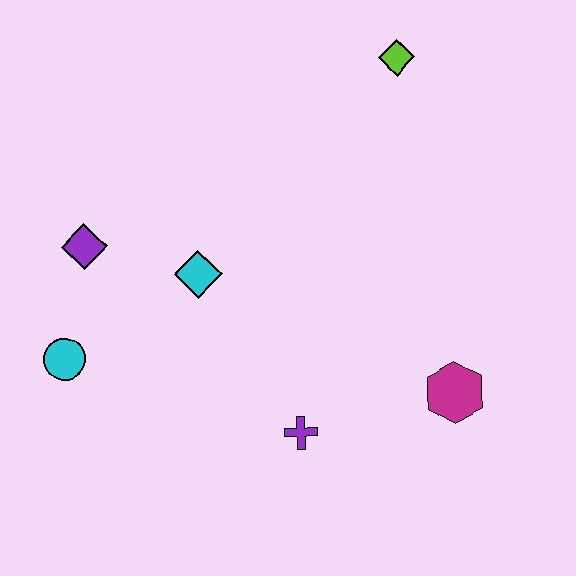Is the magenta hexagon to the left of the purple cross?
No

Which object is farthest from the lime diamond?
The cyan circle is farthest from the lime diamond.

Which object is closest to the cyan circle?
The purple diamond is closest to the cyan circle.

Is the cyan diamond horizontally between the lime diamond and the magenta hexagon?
No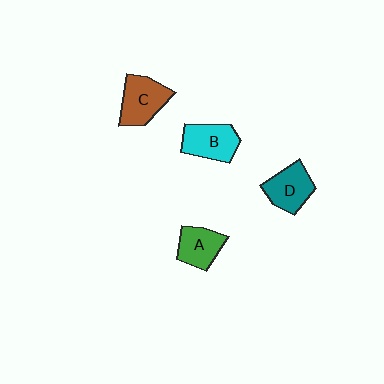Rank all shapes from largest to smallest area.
From largest to smallest: C (brown), B (cyan), D (teal), A (green).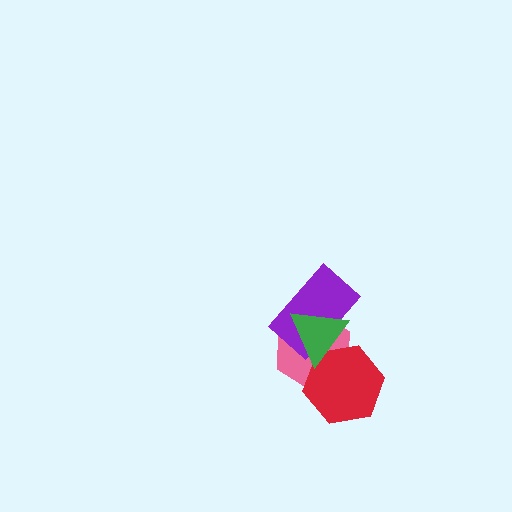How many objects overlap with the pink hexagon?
3 objects overlap with the pink hexagon.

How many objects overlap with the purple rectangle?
2 objects overlap with the purple rectangle.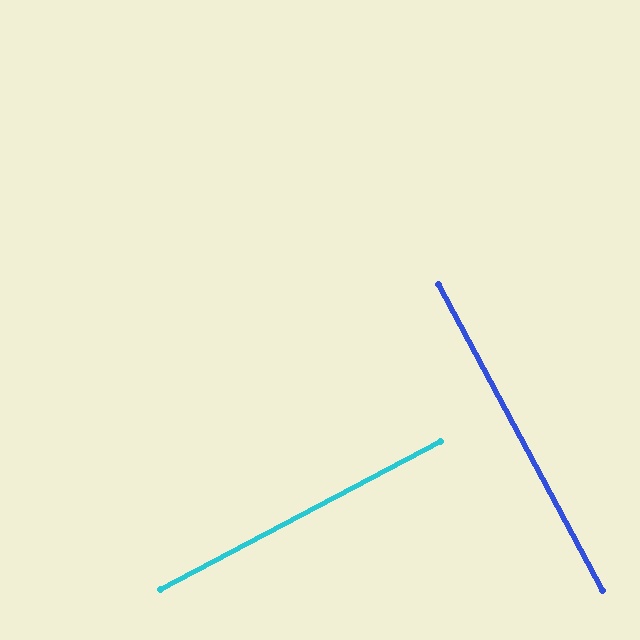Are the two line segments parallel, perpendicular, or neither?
Perpendicular — they meet at approximately 90°.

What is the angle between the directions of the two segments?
Approximately 90 degrees.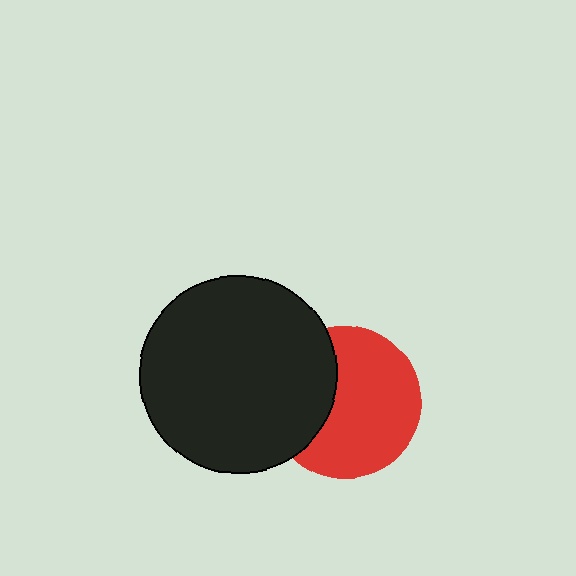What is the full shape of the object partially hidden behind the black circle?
The partially hidden object is a red circle.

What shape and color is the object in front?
The object in front is a black circle.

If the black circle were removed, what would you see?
You would see the complete red circle.